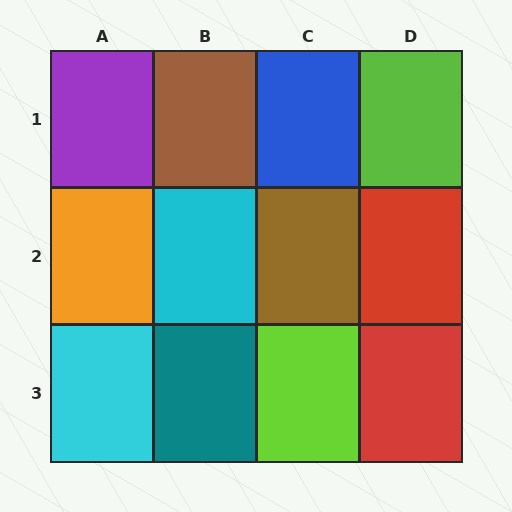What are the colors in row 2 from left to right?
Orange, cyan, brown, red.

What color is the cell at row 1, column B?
Brown.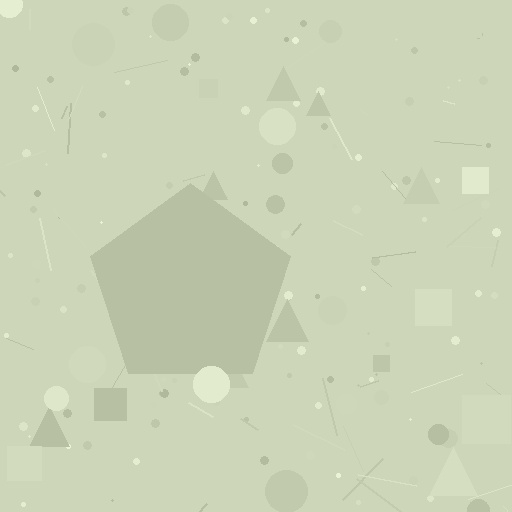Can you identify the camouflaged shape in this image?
The camouflaged shape is a pentagon.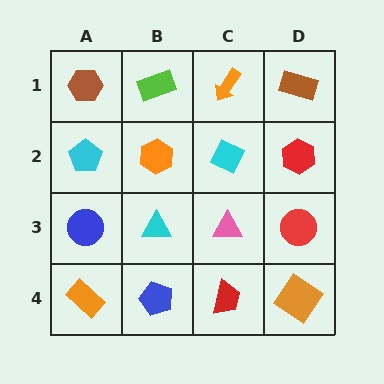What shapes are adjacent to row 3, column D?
A red hexagon (row 2, column D), an orange diamond (row 4, column D), a pink triangle (row 3, column C).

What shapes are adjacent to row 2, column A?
A brown hexagon (row 1, column A), a blue circle (row 3, column A), an orange hexagon (row 2, column B).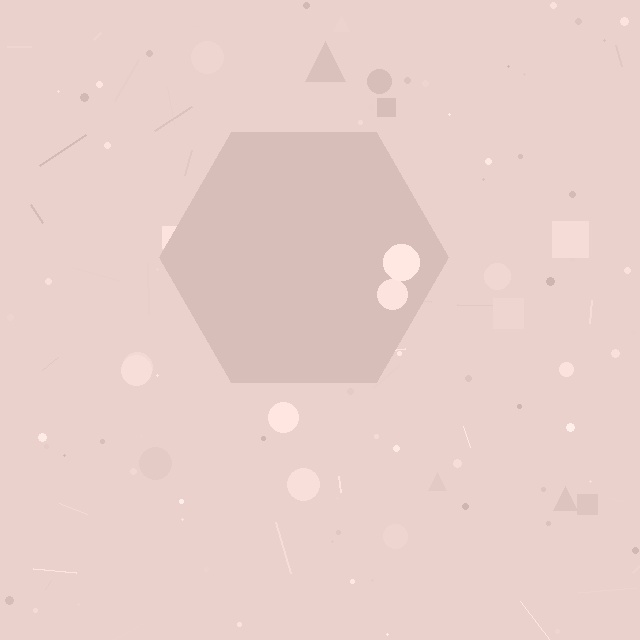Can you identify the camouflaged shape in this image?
The camouflaged shape is a hexagon.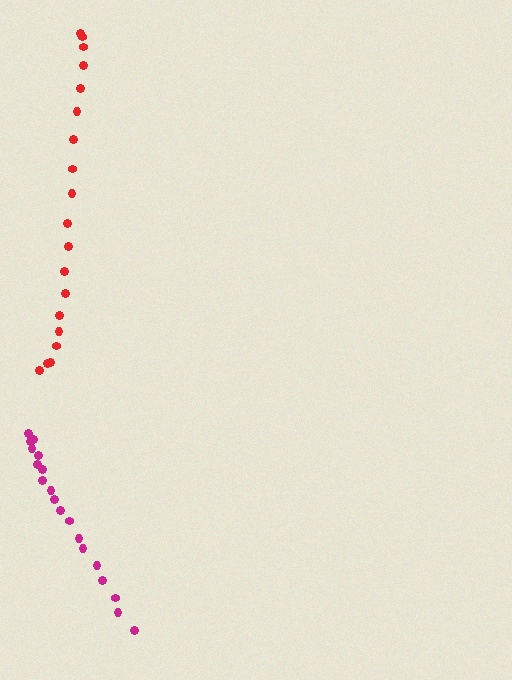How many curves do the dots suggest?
There are 2 distinct paths.